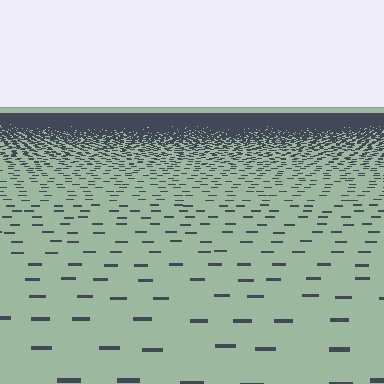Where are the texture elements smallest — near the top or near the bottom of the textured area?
Near the top.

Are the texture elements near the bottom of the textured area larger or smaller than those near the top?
Larger. Near the bottom, elements are closer to the viewer and appear at a bigger on-screen size.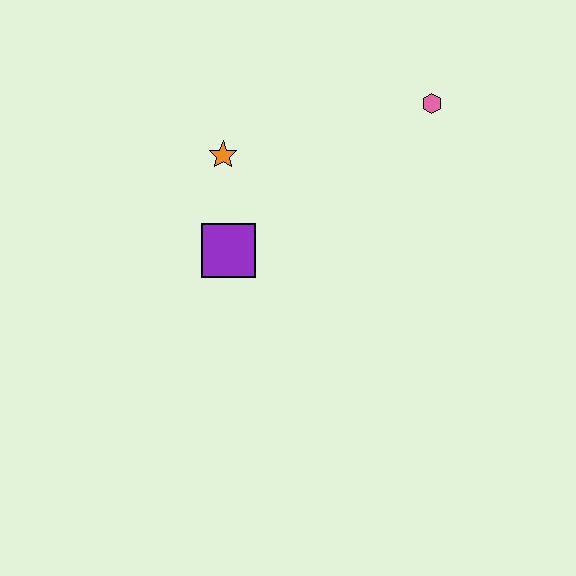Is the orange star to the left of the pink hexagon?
Yes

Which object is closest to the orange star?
The purple square is closest to the orange star.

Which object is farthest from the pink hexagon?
The purple square is farthest from the pink hexagon.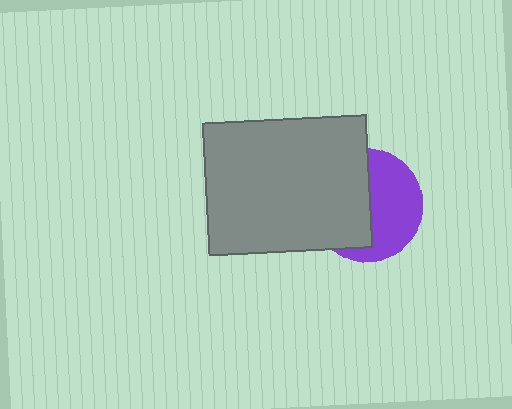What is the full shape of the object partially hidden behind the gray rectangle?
The partially hidden object is a purple circle.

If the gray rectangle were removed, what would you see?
You would see the complete purple circle.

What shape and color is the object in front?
The object in front is a gray rectangle.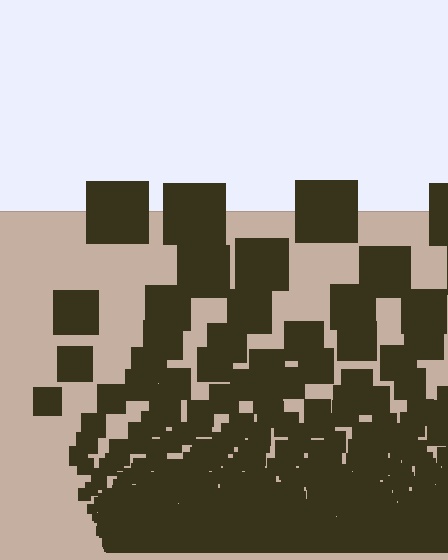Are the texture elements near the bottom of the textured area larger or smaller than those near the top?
Smaller. The gradient is inverted — elements near the bottom are smaller and denser.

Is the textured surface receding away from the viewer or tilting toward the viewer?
The surface appears to tilt toward the viewer. Texture elements get larger and sparser toward the top.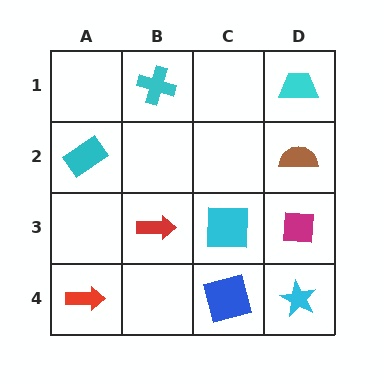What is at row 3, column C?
A cyan square.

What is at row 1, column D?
A cyan trapezoid.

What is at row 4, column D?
A cyan star.